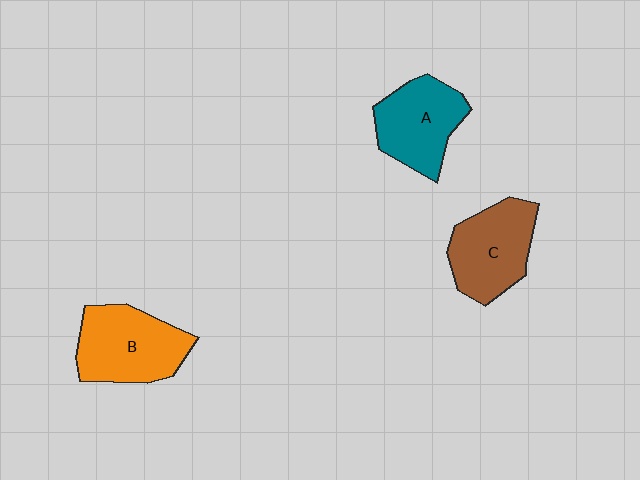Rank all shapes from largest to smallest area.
From largest to smallest: B (orange), C (brown), A (teal).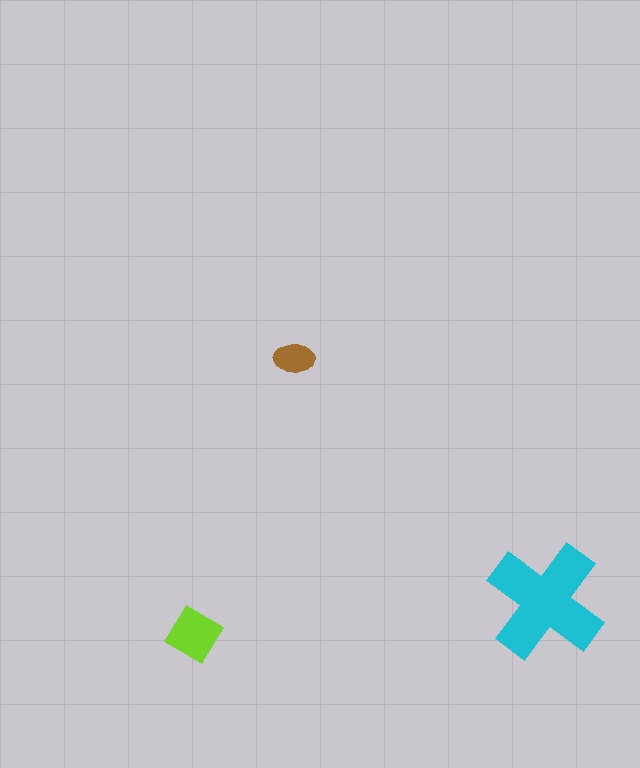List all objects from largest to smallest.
The cyan cross, the lime diamond, the brown ellipse.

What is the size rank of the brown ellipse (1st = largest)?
3rd.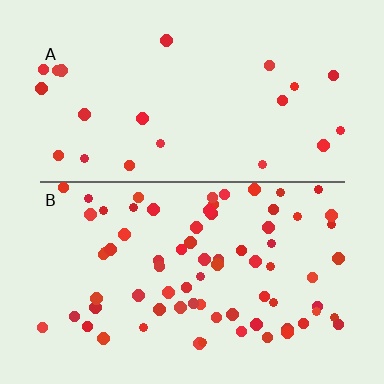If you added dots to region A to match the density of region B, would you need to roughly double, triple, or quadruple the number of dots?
Approximately triple.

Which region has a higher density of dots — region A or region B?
B (the bottom).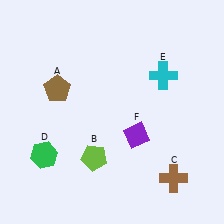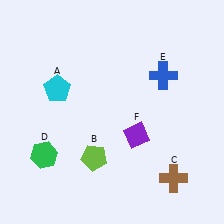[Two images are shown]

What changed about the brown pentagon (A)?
In Image 1, A is brown. In Image 2, it changed to cyan.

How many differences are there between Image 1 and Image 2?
There are 2 differences between the two images.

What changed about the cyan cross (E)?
In Image 1, E is cyan. In Image 2, it changed to blue.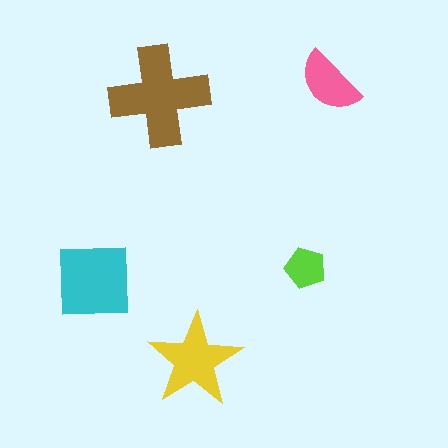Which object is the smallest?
The lime pentagon.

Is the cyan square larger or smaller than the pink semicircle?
Larger.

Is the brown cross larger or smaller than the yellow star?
Larger.